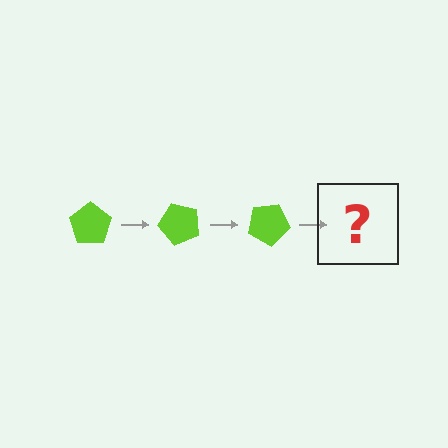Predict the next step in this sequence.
The next step is a lime pentagon rotated 150 degrees.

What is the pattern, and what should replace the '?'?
The pattern is that the pentagon rotates 50 degrees each step. The '?' should be a lime pentagon rotated 150 degrees.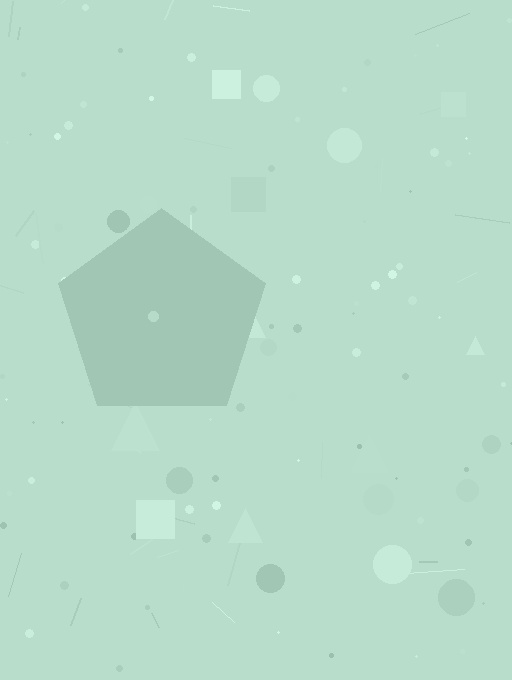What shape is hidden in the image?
A pentagon is hidden in the image.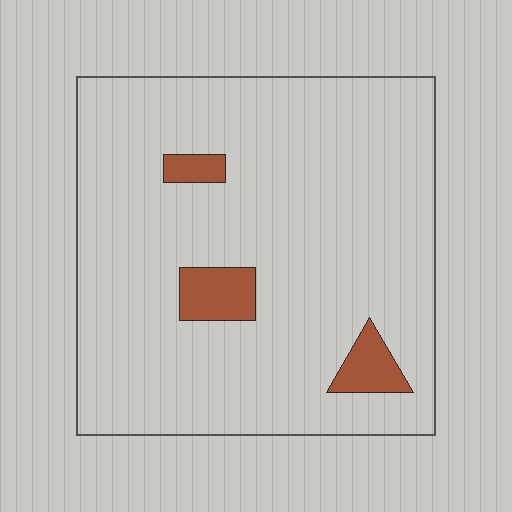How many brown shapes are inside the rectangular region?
3.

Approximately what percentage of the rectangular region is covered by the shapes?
Approximately 5%.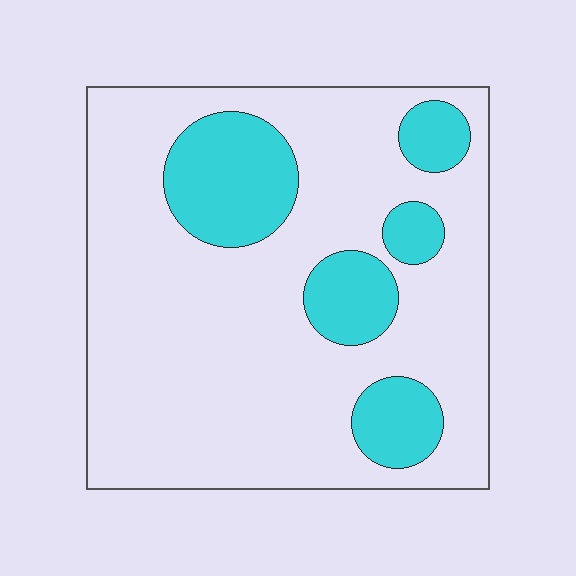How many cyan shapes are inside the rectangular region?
5.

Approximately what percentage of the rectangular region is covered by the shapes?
Approximately 20%.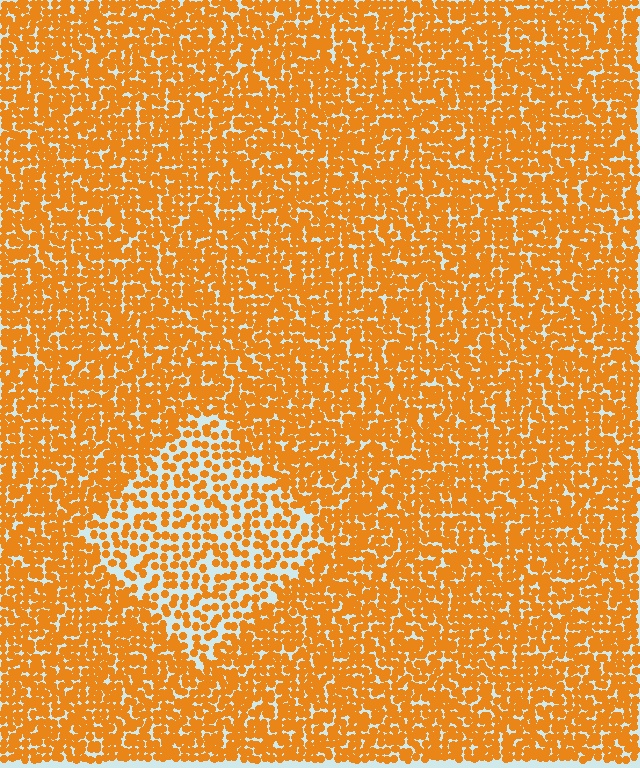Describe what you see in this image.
The image contains small orange elements arranged at two different densities. A diamond-shaped region is visible where the elements are less densely packed than the surrounding area.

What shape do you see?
I see a diamond.